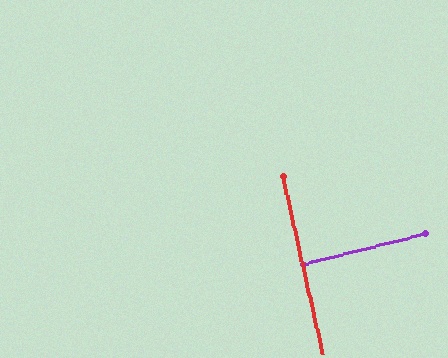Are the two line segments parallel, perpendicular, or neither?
Perpendicular — they meet at approximately 89°.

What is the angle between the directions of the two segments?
Approximately 89 degrees.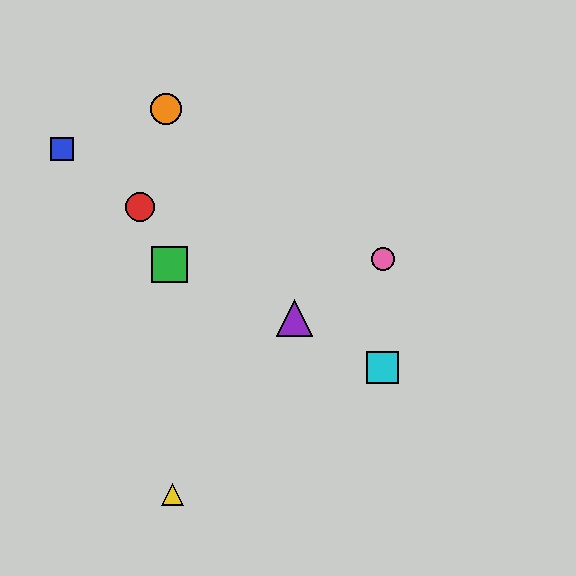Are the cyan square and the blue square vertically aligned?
No, the cyan square is at x≈383 and the blue square is at x≈62.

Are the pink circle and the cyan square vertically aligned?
Yes, both are at x≈383.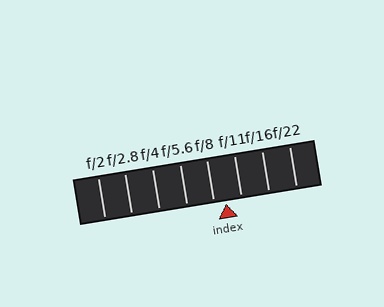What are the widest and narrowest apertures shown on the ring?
The widest aperture shown is f/2 and the narrowest is f/22.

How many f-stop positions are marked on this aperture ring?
There are 8 f-stop positions marked.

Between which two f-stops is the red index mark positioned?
The index mark is between f/8 and f/11.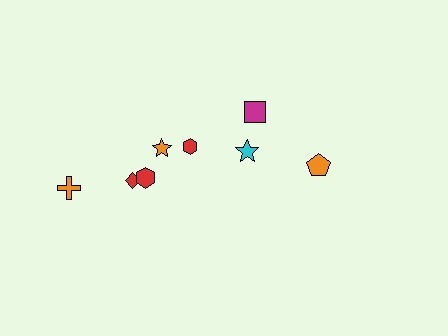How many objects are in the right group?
There are 3 objects.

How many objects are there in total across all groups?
There are 8 objects.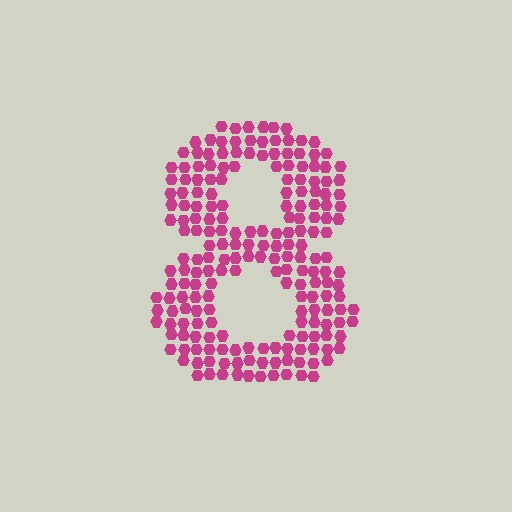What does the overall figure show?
The overall figure shows the digit 8.